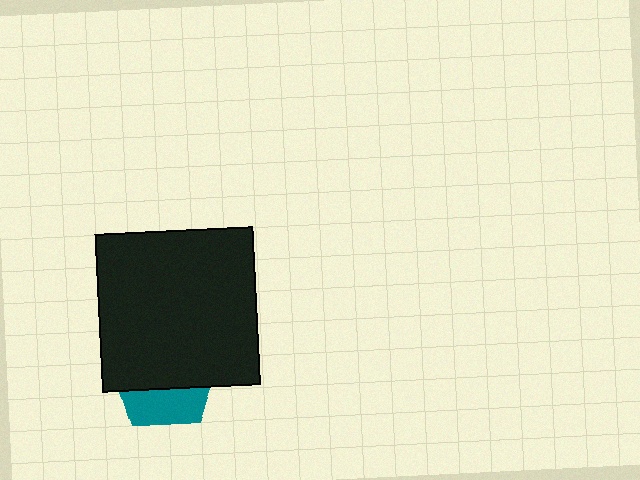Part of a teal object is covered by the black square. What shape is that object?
It is a pentagon.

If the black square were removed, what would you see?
You would see the complete teal pentagon.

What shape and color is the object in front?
The object in front is a black square.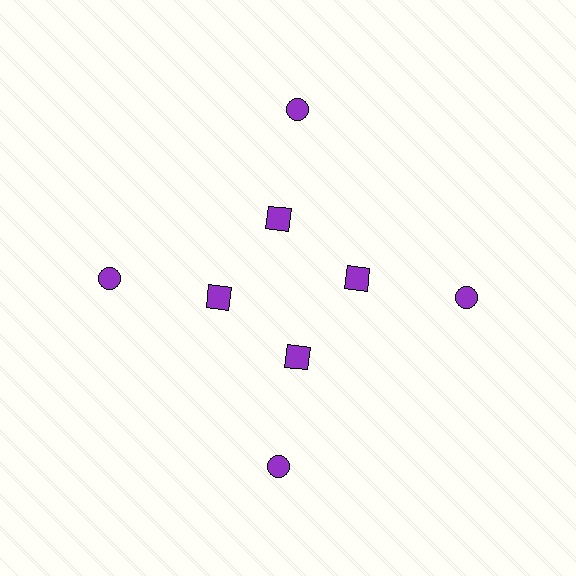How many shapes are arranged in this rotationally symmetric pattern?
There are 8 shapes, arranged in 4 groups of 2.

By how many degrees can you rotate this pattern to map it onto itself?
The pattern maps onto itself every 90 degrees of rotation.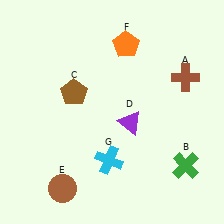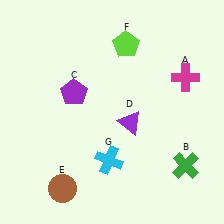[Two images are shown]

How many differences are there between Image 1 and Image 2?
There are 3 differences between the two images.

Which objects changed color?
A changed from brown to magenta. C changed from brown to purple. F changed from orange to lime.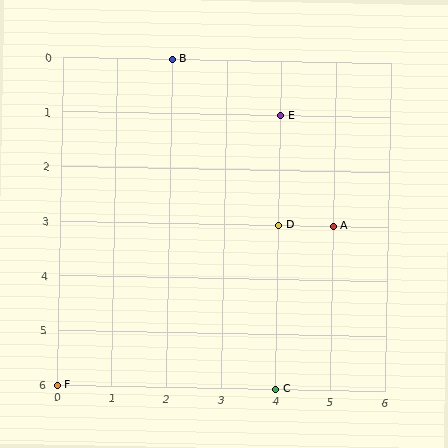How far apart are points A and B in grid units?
Points A and B are 3 columns and 3 rows apart (about 4.2 grid units diagonally).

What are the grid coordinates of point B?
Point B is at grid coordinates (2, 0).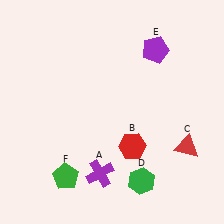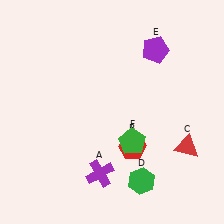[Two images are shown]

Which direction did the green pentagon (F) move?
The green pentagon (F) moved right.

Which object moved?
The green pentagon (F) moved right.